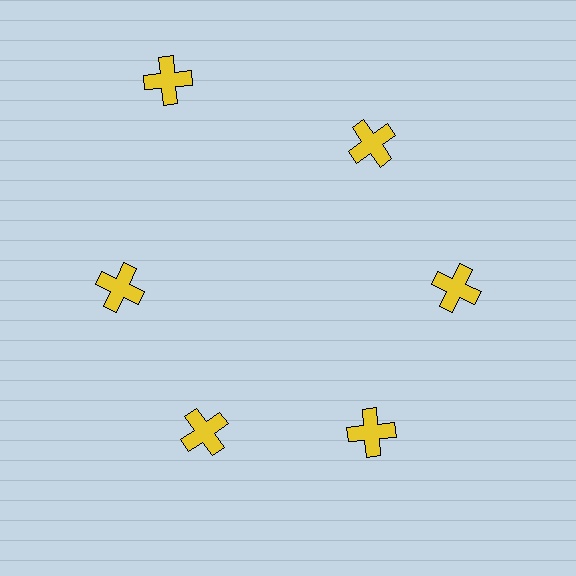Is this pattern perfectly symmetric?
No. The 6 yellow crosses are arranged in a ring, but one element near the 11 o'clock position is pushed outward from the center, breaking the 6-fold rotational symmetry.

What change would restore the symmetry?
The symmetry would be restored by moving it inward, back onto the ring so that all 6 crosses sit at equal angles and equal distance from the center.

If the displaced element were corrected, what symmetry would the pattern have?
It would have 6-fold rotational symmetry — the pattern would map onto itself every 60 degrees.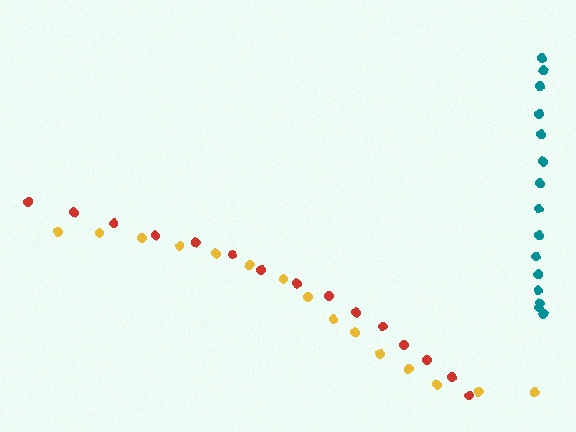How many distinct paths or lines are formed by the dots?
There are 3 distinct paths.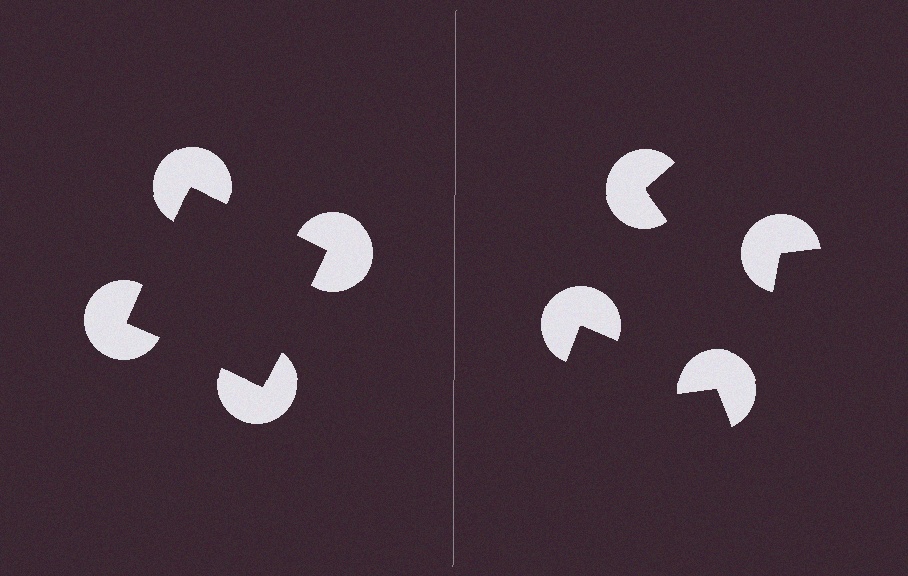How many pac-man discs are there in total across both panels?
8 — 4 on each side.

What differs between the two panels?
The pac-man discs are positioned identically on both sides; only the wedge orientations differ. On the left they align to a square; on the right they are misaligned.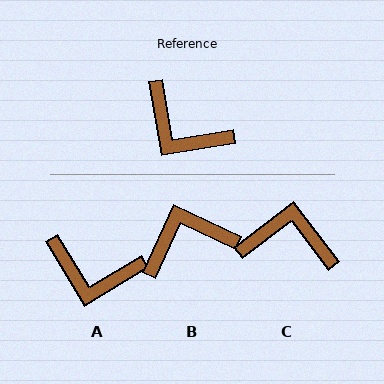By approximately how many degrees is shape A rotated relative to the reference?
Approximately 21 degrees counter-clockwise.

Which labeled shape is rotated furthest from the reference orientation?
C, about 153 degrees away.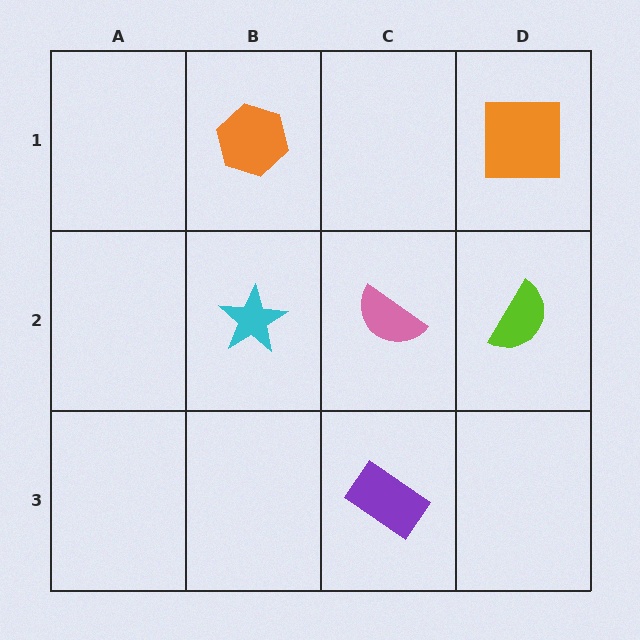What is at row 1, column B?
An orange hexagon.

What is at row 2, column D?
A lime semicircle.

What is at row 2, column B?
A cyan star.